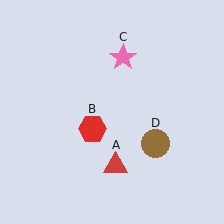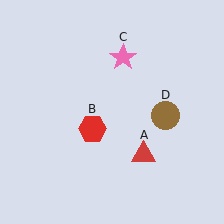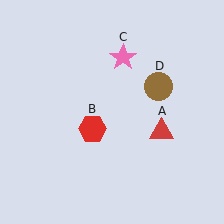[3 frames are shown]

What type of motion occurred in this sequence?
The red triangle (object A), brown circle (object D) rotated counterclockwise around the center of the scene.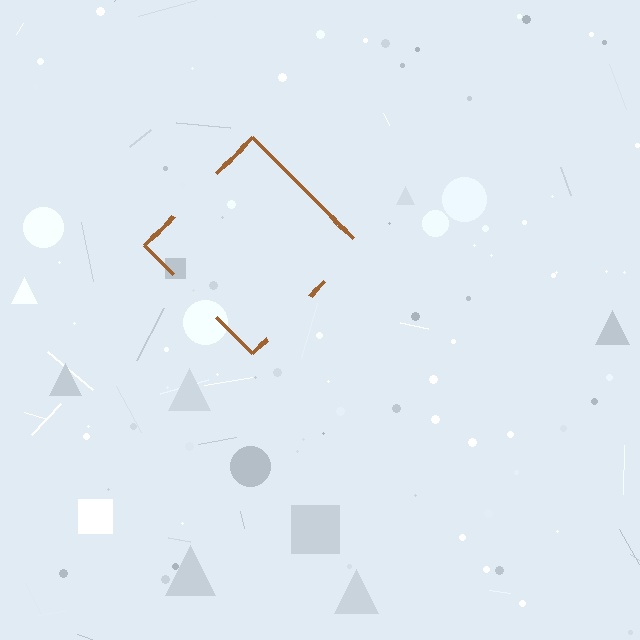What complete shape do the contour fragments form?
The contour fragments form a diamond.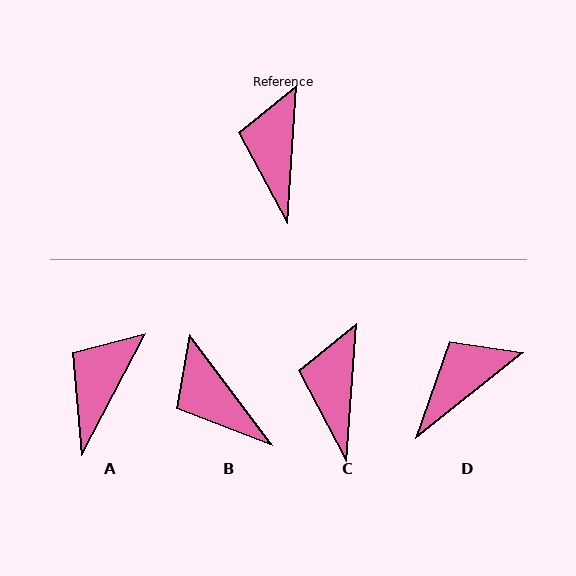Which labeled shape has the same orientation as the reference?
C.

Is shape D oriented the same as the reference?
No, it is off by about 48 degrees.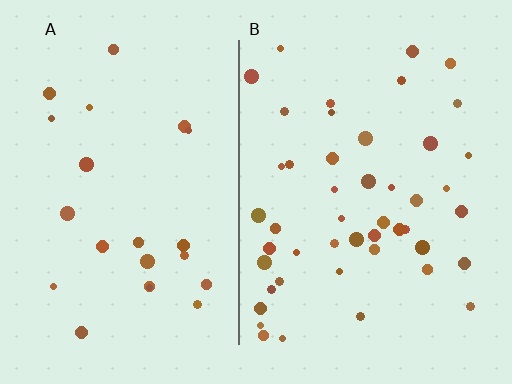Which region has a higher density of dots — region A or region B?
B (the right).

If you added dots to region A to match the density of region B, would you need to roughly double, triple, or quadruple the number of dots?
Approximately double.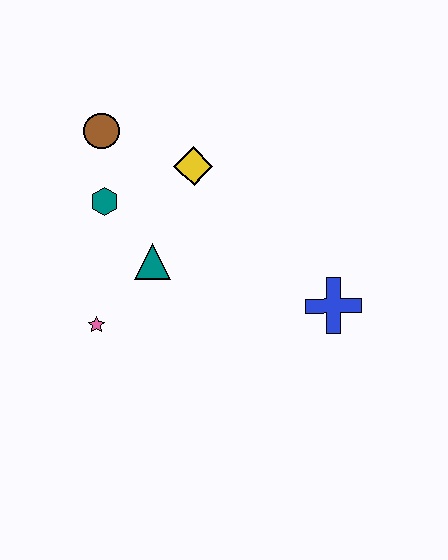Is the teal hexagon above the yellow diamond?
No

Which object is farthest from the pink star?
The blue cross is farthest from the pink star.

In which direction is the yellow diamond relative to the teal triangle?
The yellow diamond is above the teal triangle.